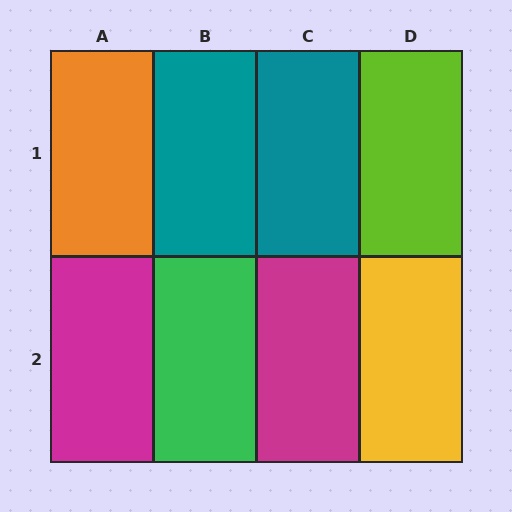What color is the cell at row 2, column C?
Magenta.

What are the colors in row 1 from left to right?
Orange, teal, teal, lime.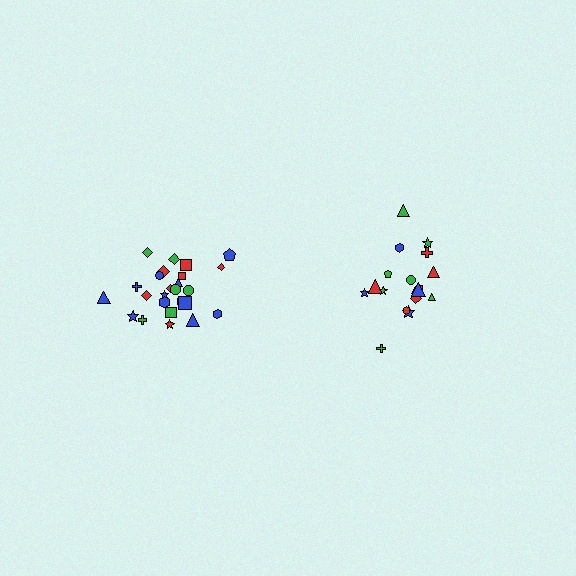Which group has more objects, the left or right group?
The left group.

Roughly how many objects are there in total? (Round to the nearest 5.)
Roughly 45 objects in total.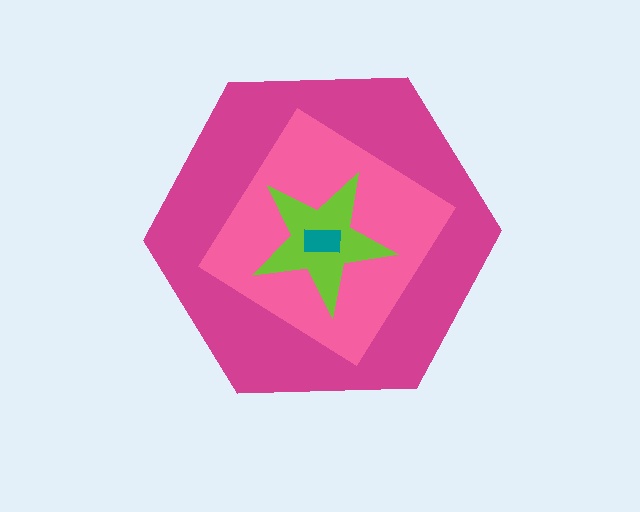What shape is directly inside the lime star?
The teal rectangle.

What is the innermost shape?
The teal rectangle.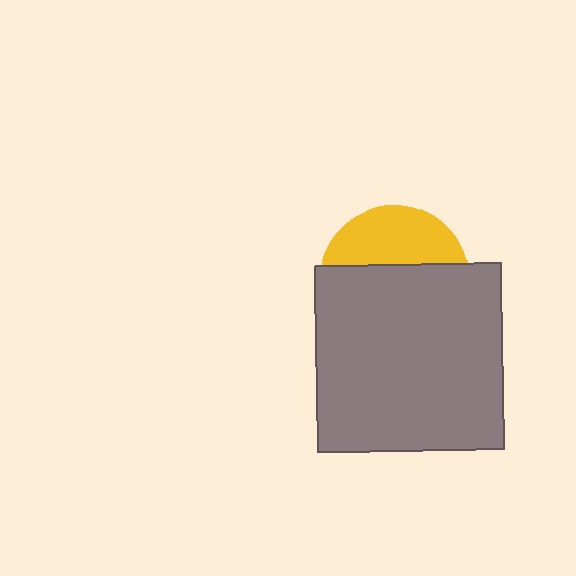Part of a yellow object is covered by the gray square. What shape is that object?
It is a circle.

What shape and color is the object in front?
The object in front is a gray square.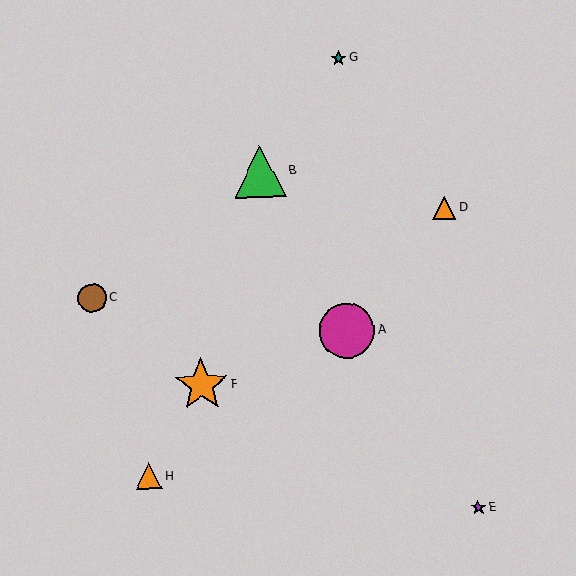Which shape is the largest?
The magenta circle (labeled A) is the largest.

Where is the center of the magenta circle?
The center of the magenta circle is at (347, 331).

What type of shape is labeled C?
Shape C is a brown circle.